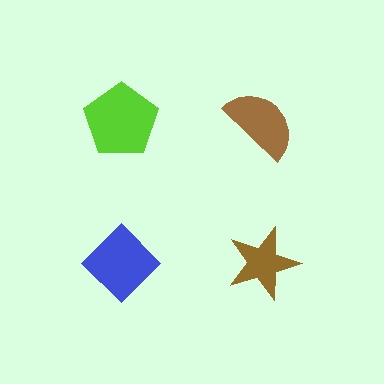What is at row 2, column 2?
A brown star.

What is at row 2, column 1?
A blue diamond.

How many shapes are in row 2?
2 shapes.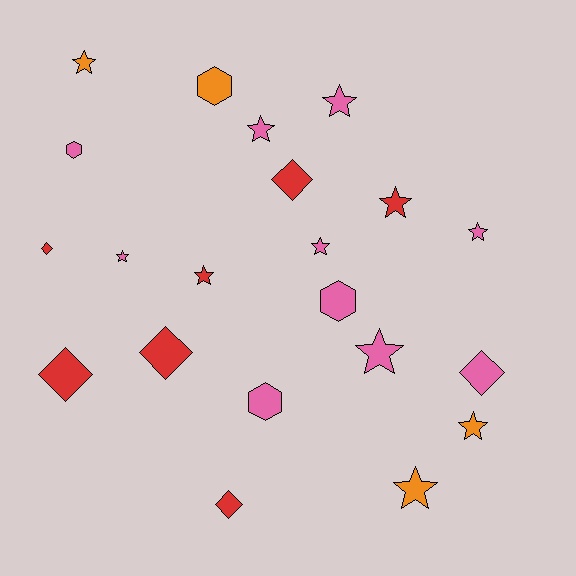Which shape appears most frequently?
Star, with 11 objects.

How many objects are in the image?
There are 21 objects.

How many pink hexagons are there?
There are 3 pink hexagons.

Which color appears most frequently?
Pink, with 10 objects.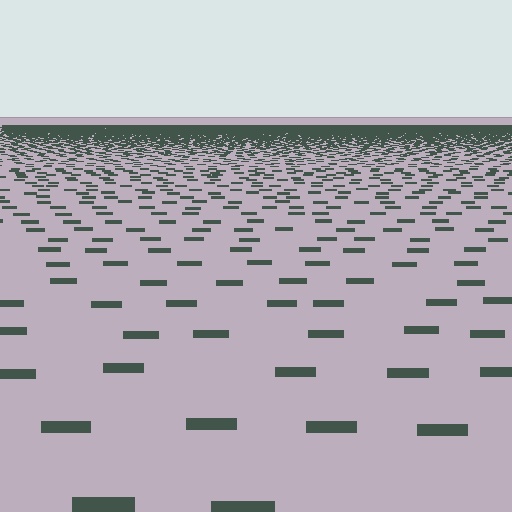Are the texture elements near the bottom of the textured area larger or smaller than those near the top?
Larger. Near the bottom, elements are closer to the viewer and appear at a bigger on-screen size.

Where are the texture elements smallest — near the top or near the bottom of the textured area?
Near the top.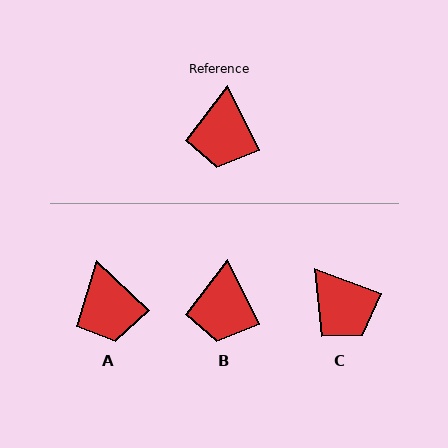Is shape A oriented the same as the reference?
No, it is off by about 20 degrees.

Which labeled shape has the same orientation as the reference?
B.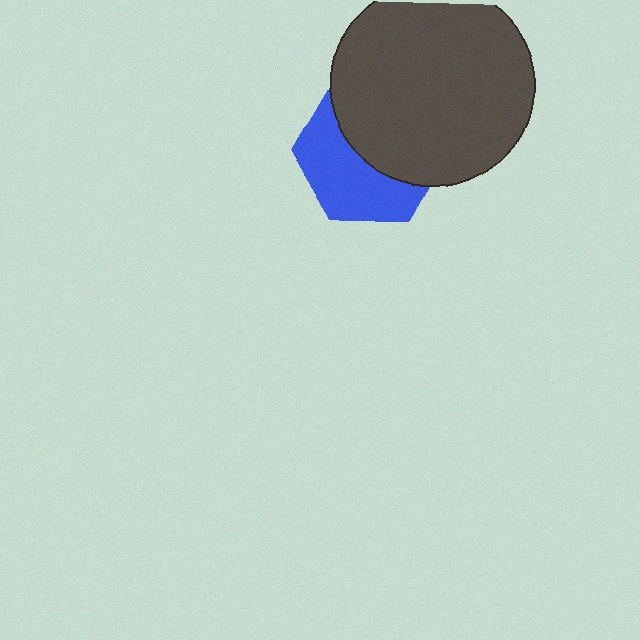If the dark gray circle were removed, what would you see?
You would see the complete blue hexagon.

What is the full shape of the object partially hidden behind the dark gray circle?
The partially hidden object is a blue hexagon.